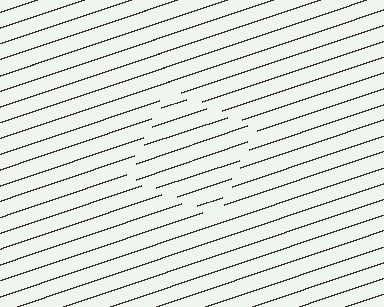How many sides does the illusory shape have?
4 sides — the line-ends trace a square.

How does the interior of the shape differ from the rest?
The interior of the shape contains the same grating, shifted by half a period — the contour is defined by the phase discontinuity where line-ends from the inner and outer gratings abut.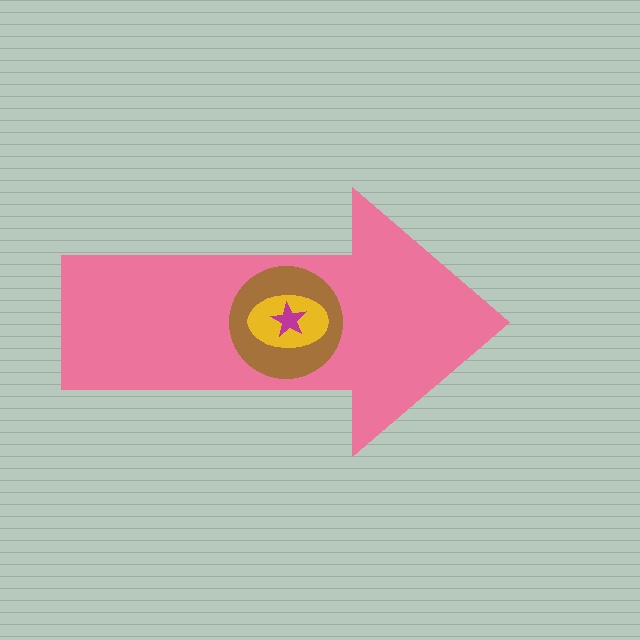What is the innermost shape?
The magenta star.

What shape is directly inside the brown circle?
The yellow ellipse.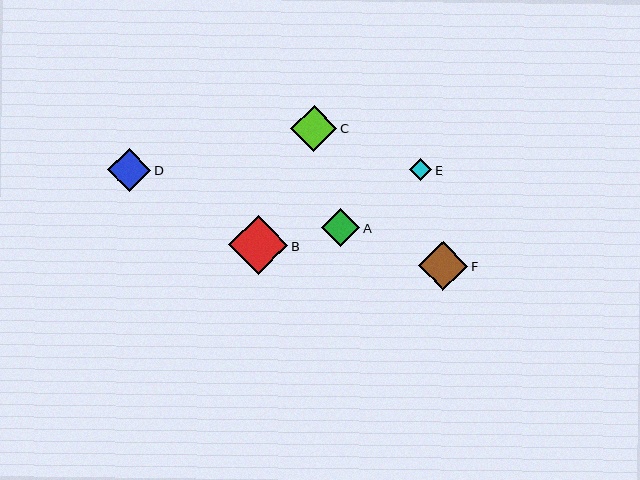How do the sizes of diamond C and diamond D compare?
Diamond C and diamond D are approximately the same size.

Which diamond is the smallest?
Diamond E is the smallest with a size of approximately 22 pixels.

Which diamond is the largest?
Diamond B is the largest with a size of approximately 59 pixels.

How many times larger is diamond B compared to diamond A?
Diamond B is approximately 1.5 times the size of diamond A.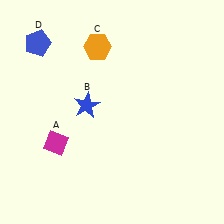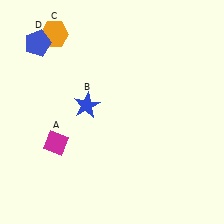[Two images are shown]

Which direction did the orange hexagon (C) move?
The orange hexagon (C) moved left.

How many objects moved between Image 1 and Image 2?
1 object moved between the two images.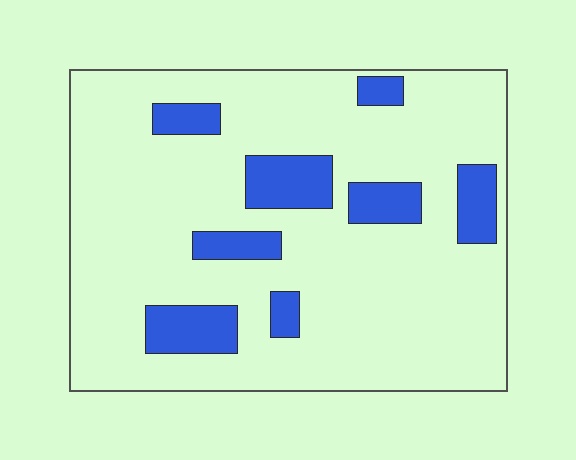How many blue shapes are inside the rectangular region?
8.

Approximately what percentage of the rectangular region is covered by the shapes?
Approximately 15%.